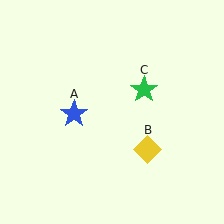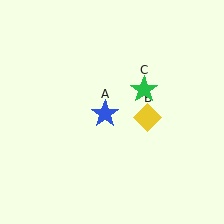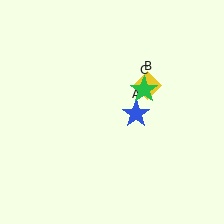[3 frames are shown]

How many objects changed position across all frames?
2 objects changed position: blue star (object A), yellow diamond (object B).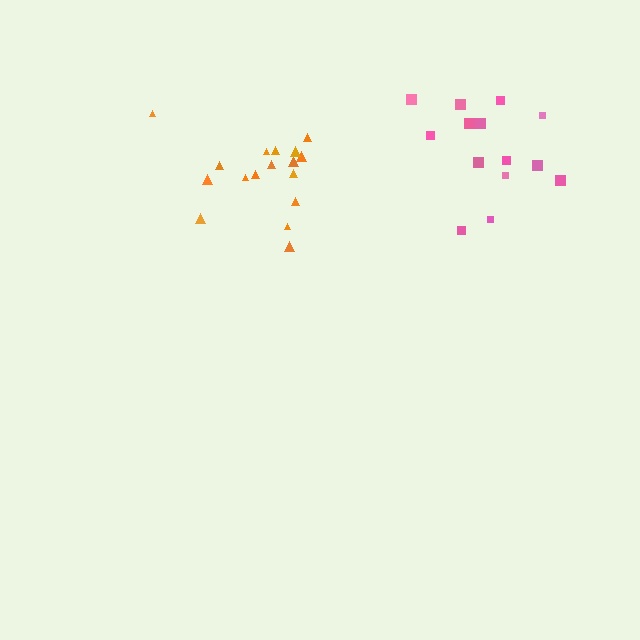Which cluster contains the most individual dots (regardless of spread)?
Orange (17).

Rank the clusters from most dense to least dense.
pink, orange.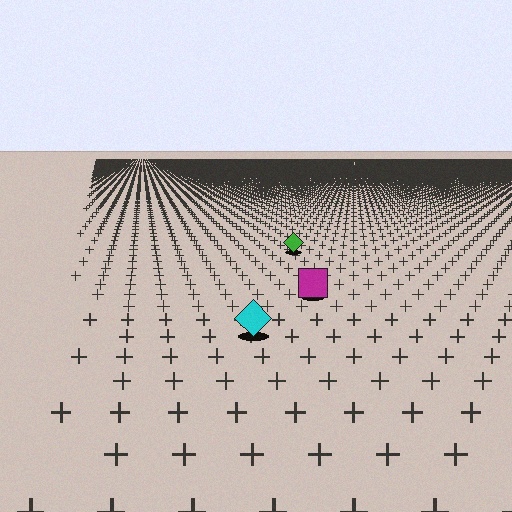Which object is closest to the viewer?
The cyan diamond is closest. The texture marks near it are larger and more spread out.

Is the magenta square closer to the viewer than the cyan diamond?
No. The cyan diamond is closer — you can tell from the texture gradient: the ground texture is coarser near it.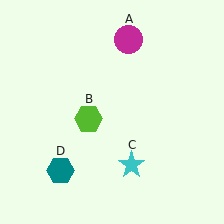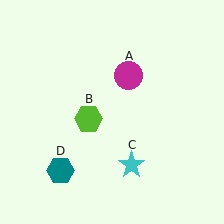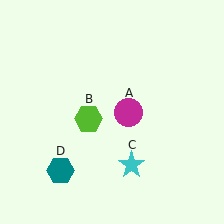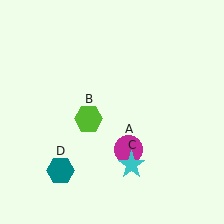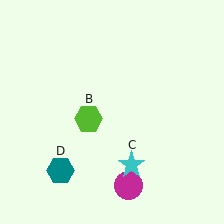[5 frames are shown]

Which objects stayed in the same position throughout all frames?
Lime hexagon (object B) and cyan star (object C) and teal hexagon (object D) remained stationary.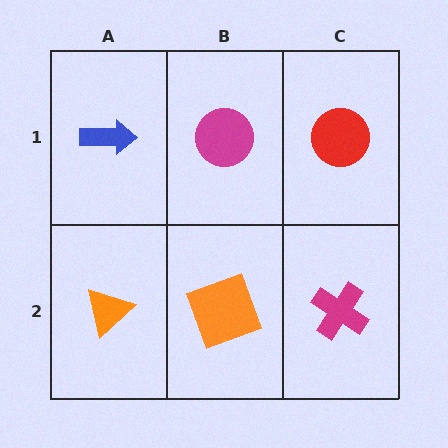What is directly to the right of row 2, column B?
A magenta cross.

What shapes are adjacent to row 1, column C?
A magenta cross (row 2, column C), a magenta circle (row 1, column B).